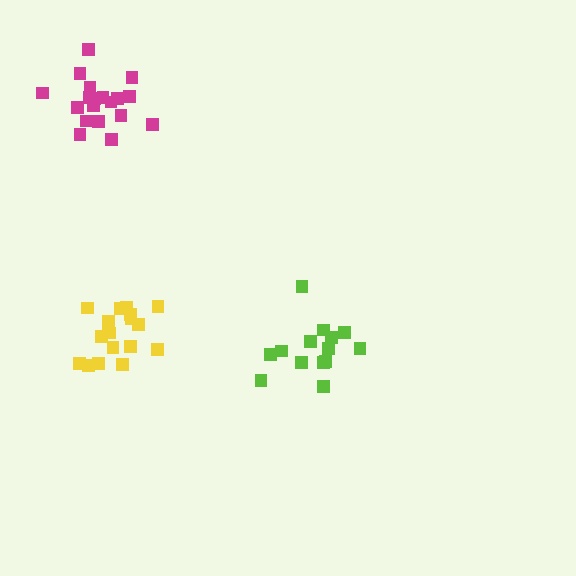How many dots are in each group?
Group 1: 20 dots, Group 2: 18 dots, Group 3: 15 dots (53 total).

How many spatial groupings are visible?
There are 3 spatial groupings.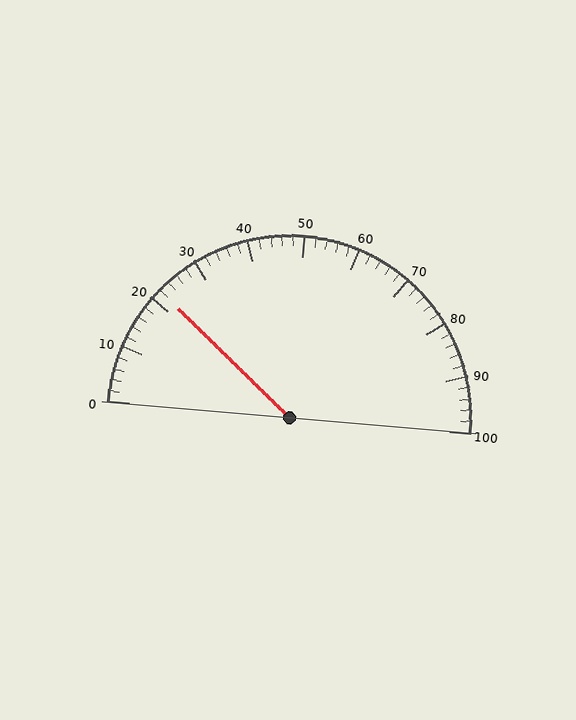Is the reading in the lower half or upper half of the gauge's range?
The reading is in the lower half of the range (0 to 100).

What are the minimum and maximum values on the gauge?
The gauge ranges from 0 to 100.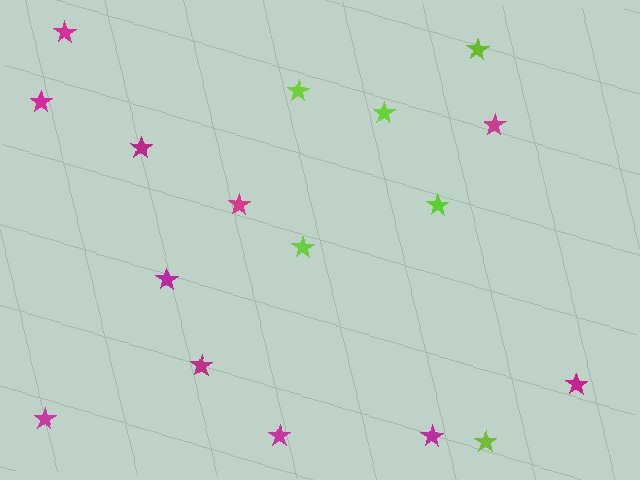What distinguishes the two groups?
There are 2 groups: one group of magenta stars (11) and one group of lime stars (6).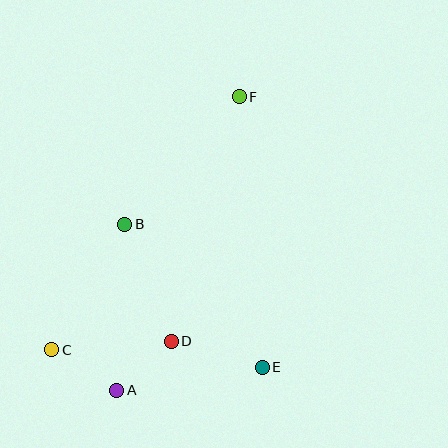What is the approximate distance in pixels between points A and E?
The distance between A and E is approximately 147 pixels.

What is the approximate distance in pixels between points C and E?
The distance between C and E is approximately 211 pixels.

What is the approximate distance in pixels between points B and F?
The distance between B and F is approximately 171 pixels.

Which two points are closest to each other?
Points A and D are closest to each other.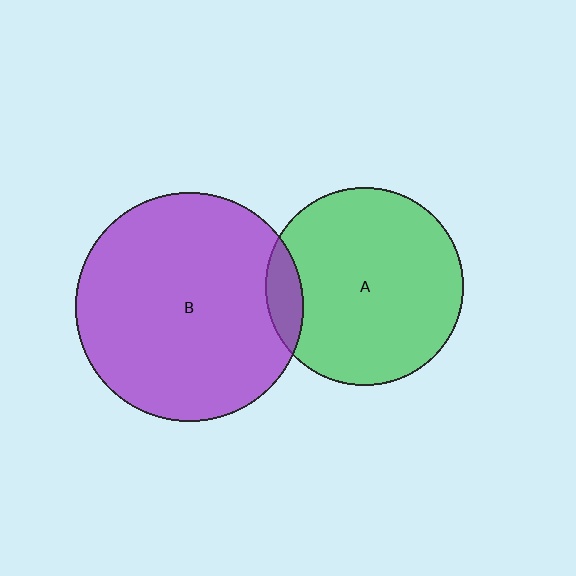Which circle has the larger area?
Circle B (purple).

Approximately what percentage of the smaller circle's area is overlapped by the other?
Approximately 10%.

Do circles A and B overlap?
Yes.